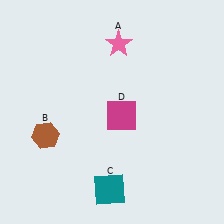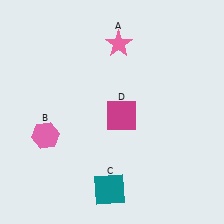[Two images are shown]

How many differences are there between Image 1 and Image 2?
There is 1 difference between the two images.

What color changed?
The hexagon (B) changed from brown in Image 1 to pink in Image 2.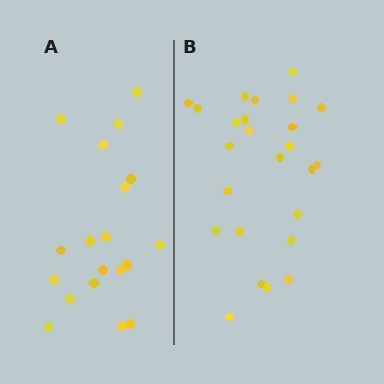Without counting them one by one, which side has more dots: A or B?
Region B (the right region) has more dots.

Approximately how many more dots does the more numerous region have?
Region B has about 6 more dots than region A.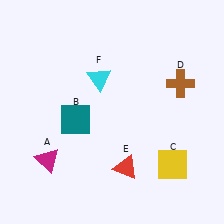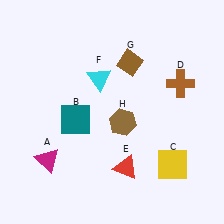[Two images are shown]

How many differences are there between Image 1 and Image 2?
There are 2 differences between the two images.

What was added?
A brown diamond (G), a brown hexagon (H) were added in Image 2.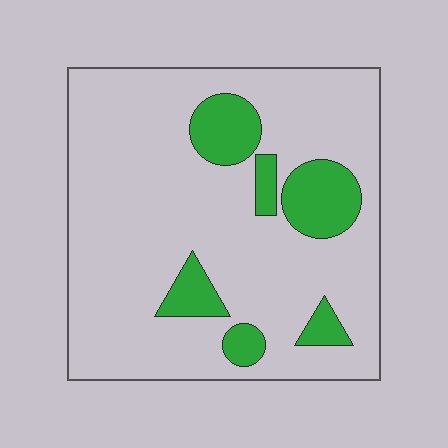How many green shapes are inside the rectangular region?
6.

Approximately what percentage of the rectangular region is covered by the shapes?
Approximately 15%.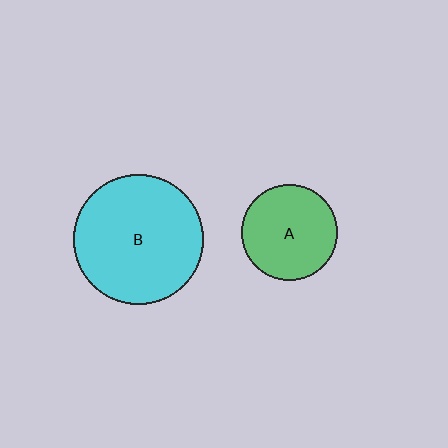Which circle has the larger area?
Circle B (cyan).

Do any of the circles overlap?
No, none of the circles overlap.